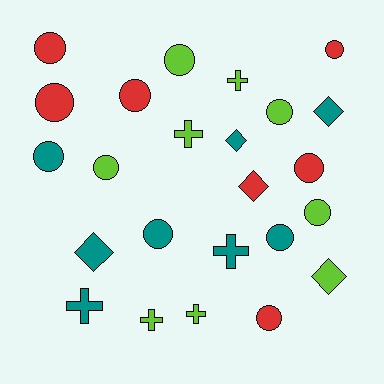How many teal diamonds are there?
There are 3 teal diamonds.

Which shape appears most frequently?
Circle, with 13 objects.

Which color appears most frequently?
Lime, with 9 objects.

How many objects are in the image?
There are 24 objects.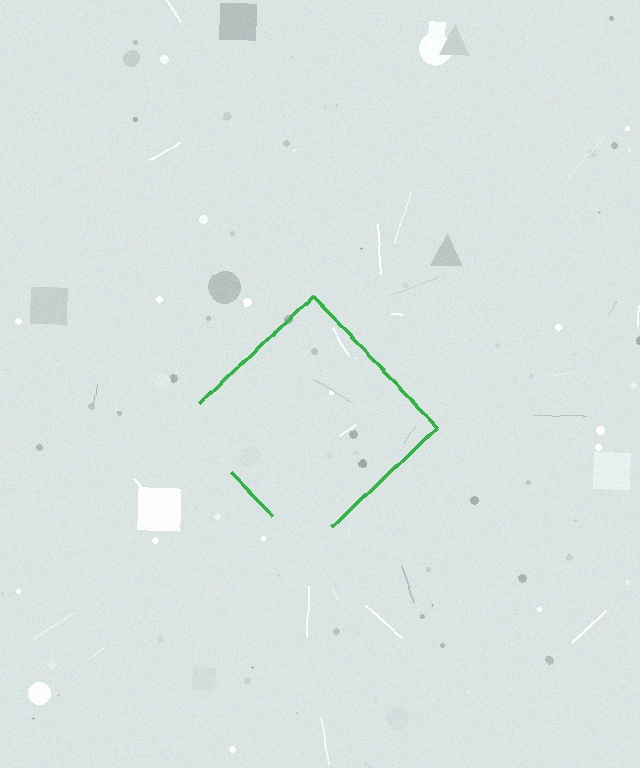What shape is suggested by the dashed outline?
The dashed outline suggests a diamond.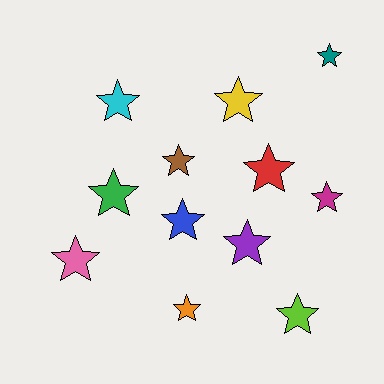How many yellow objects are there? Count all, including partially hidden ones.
There is 1 yellow object.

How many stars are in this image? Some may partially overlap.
There are 12 stars.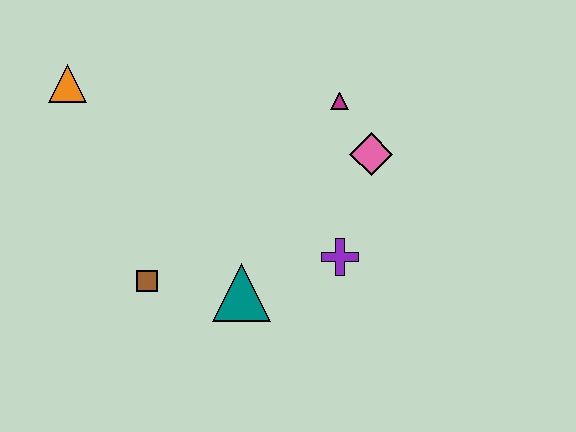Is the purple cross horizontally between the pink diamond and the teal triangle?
Yes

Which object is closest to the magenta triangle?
The pink diamond is closest to the magenta triangle.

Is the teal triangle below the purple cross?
Yes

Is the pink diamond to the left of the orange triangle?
No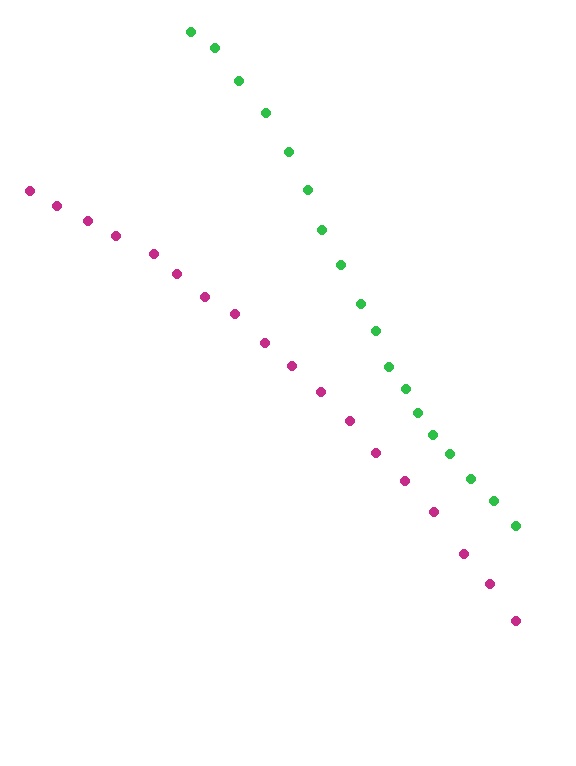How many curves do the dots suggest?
There are 2 distinct paths.